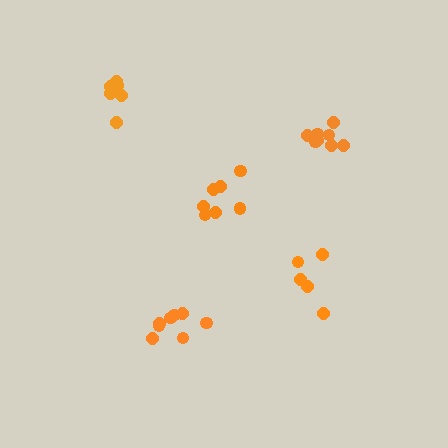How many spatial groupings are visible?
There are 5 spatial groupings.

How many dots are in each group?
Group 1: 5 dots, Group 2: 8 dots, Group 3: 6 dots, Group 4: 8 dots, Group 5: 7 dots (34 total).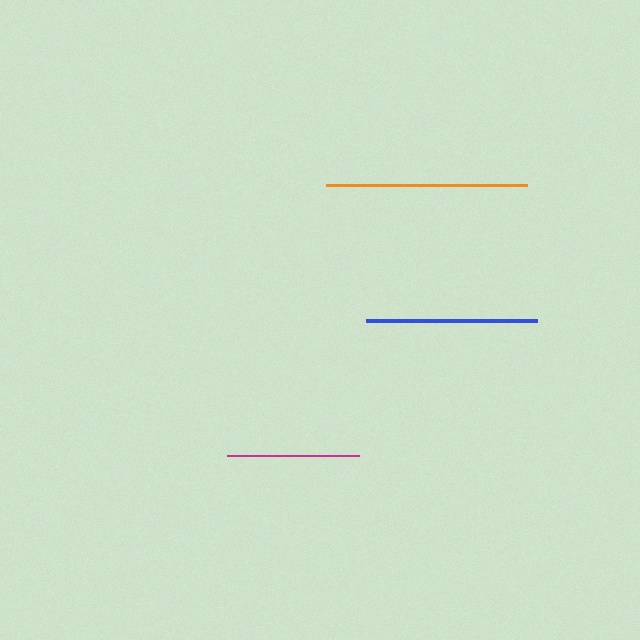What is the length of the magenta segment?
The magenta segment is approximately 132 pixels long.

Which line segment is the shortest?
The magenta line is the shortest at approximately 132 pixels.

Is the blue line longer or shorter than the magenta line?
The blue line is longer than the magenta line.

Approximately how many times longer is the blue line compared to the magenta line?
The blue line is approximately 1.3 times the length of the magenta line.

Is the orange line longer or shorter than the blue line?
The orange line is longer than the blue line.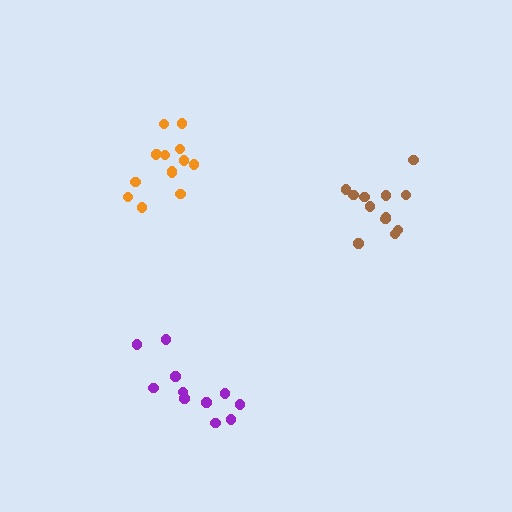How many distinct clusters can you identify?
There are 3 distinct clusters.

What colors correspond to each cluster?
The clusters are colored: orange, brown, purple.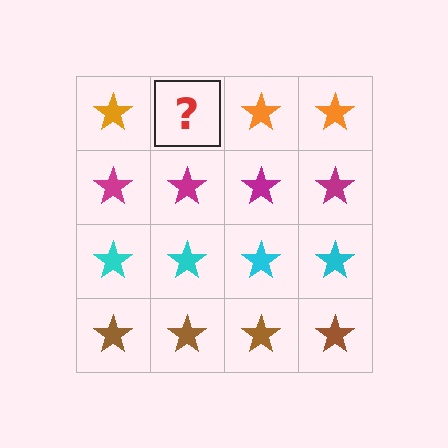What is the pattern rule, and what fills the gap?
The rule is that each row has a consistent color. The gap should be filled with an orange star.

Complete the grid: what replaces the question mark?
The question mark should be replaced with an orange star.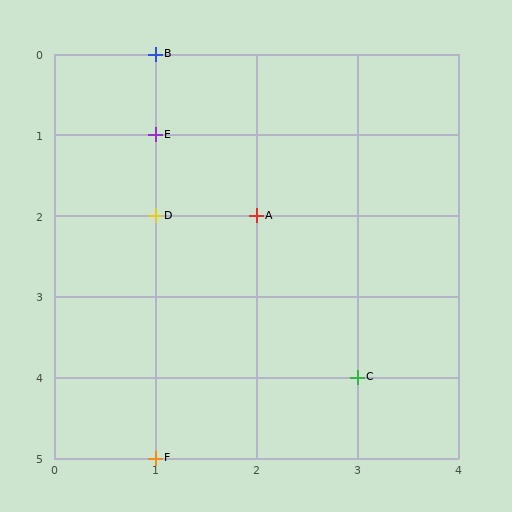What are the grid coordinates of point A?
Point A is at grid coordinates (2, 2).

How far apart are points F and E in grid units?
Points F and E are 4 rows apart.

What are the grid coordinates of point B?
Point B is at grid coordinates (1, 0).